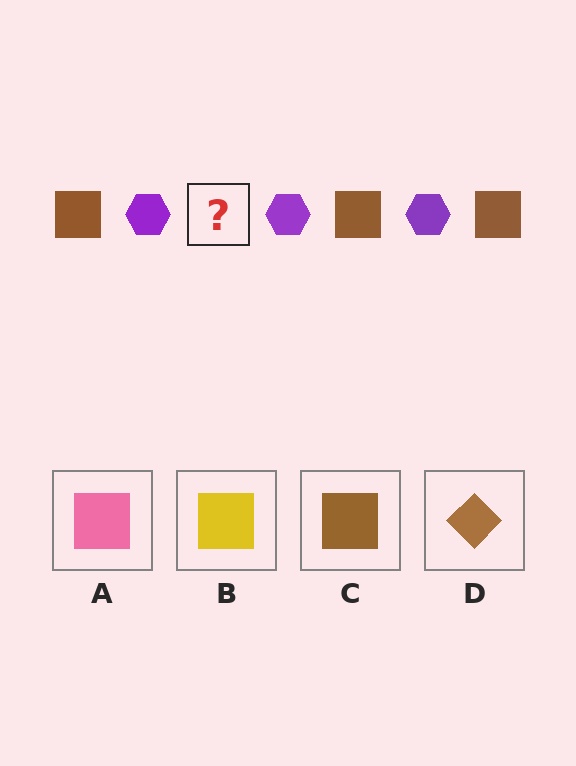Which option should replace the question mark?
Option C.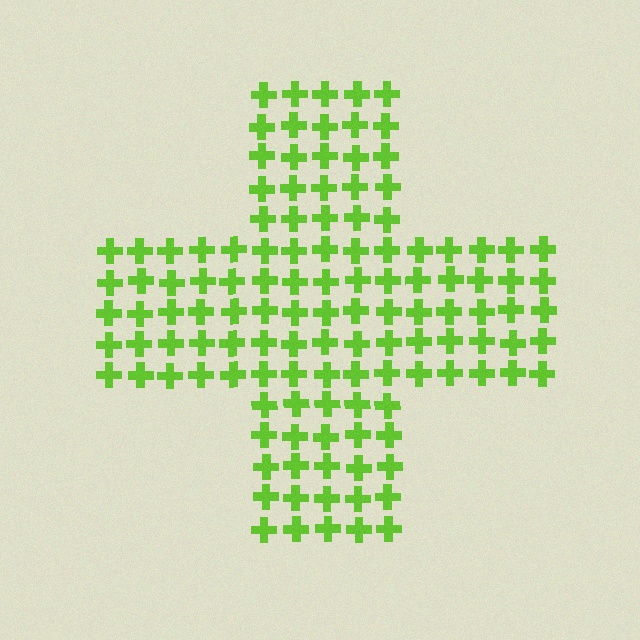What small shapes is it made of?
It is made of small crosses.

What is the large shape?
The large shape is a cross.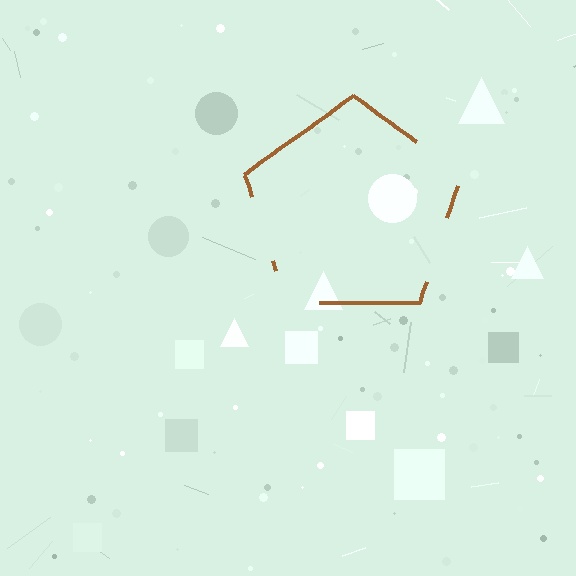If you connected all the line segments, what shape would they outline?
They would outline a pentagon.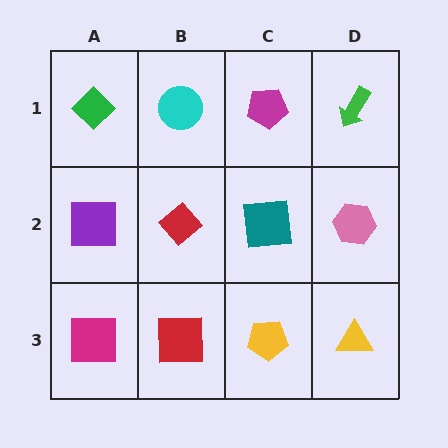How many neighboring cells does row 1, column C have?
3.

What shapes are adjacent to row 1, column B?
A red diamond (row 2, column B), a green diamond (row 1, column A), a magenta pentagon (row 1, column C).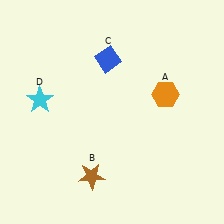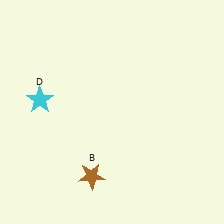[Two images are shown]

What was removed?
The blue diamond (C), the orange hexagon (A) were removed in Image 2.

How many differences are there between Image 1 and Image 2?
There are 2 differences between the two images.